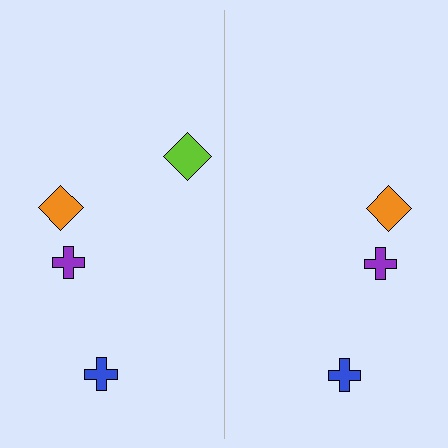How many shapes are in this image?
There are 7 shapes in this image.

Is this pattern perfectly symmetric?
No, the pattern is not perfectly symmetric. A lime diamond is missing from the right side.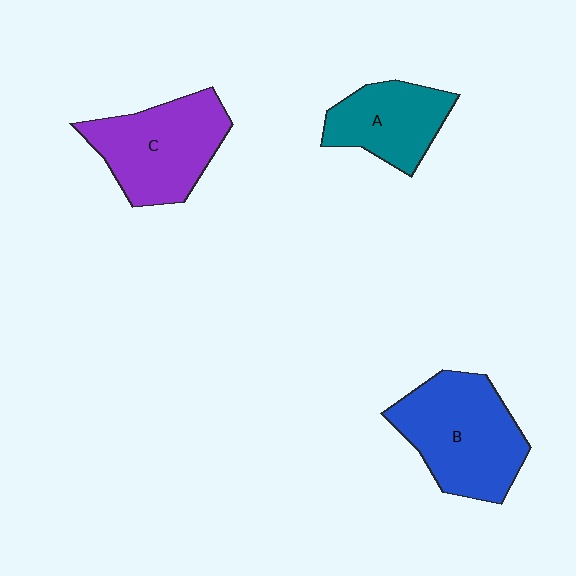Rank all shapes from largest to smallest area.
From largest to smallest: B (blue), C (purple), A (teal).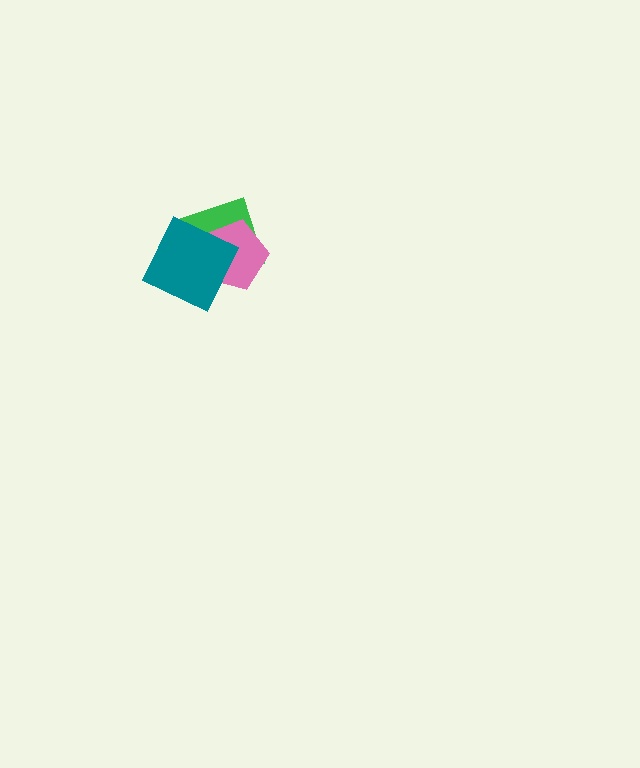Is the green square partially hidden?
Yes, it is partially covered by another shape.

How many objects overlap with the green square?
2 objects overlap with the green square.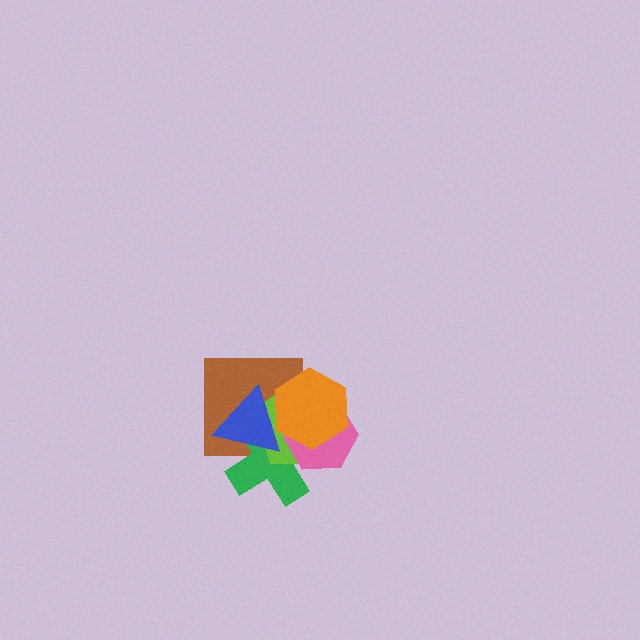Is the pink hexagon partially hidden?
Yes, it is partially covered by another shape.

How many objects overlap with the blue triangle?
4 objects overlap with the blue triangle.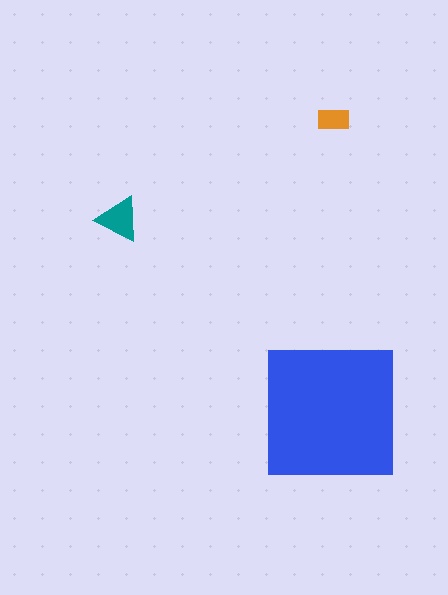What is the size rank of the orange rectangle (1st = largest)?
3rd.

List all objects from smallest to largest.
The orange rectangle, the teal triangle, the blue square.